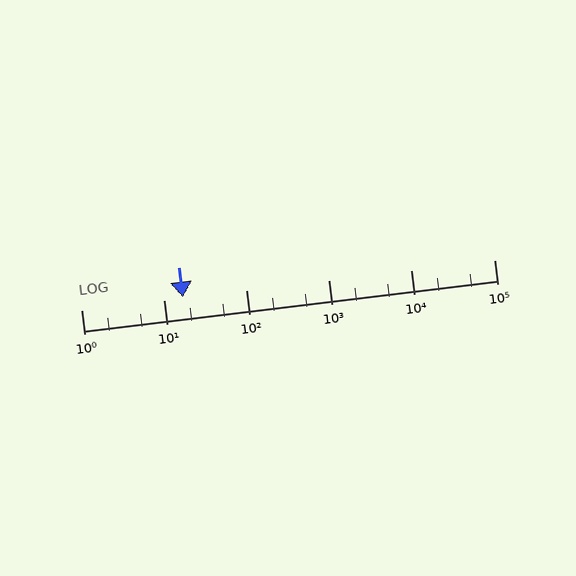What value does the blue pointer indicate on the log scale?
The pointer indicates approximately 17.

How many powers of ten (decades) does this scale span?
The scale spans 5 decades, from 1 to 100000.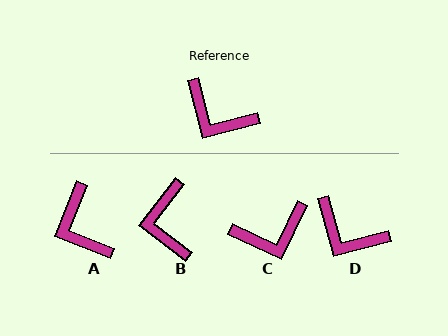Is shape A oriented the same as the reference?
No, it is off by about 37 degrees.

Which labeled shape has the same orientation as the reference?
D.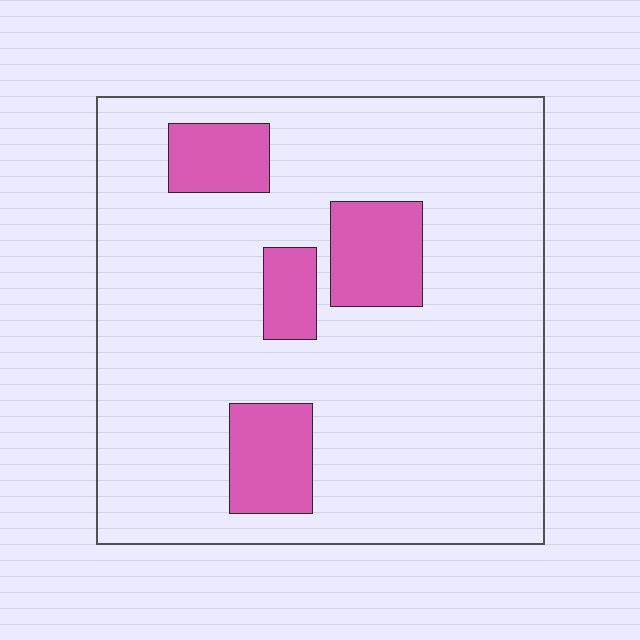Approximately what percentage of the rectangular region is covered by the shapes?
Approximately 15%.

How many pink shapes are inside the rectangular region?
4.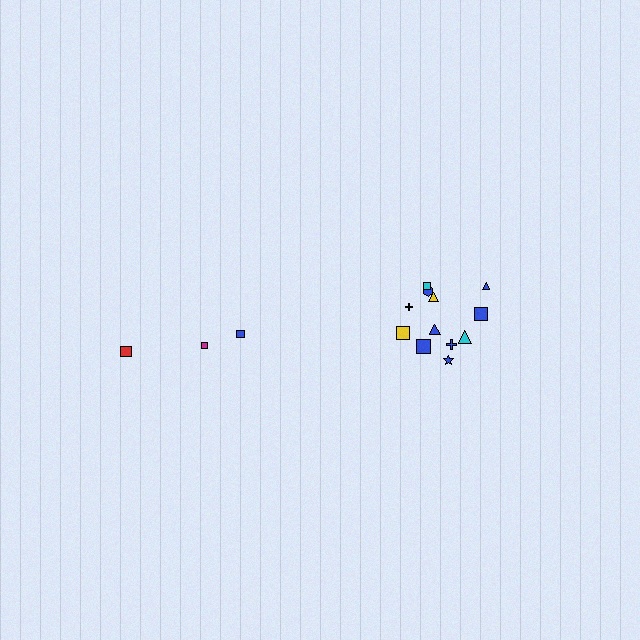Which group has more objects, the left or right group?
The right group.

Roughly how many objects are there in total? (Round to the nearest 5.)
Roughly 15 objects in total.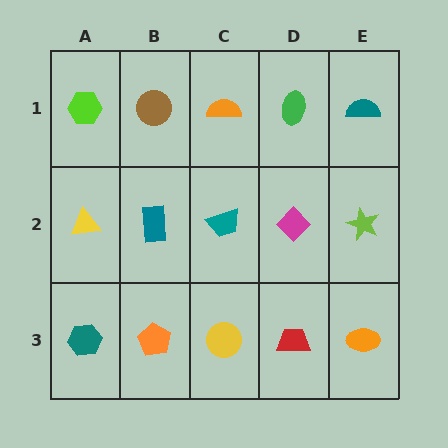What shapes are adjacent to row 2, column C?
An orange semicircle (row 1, column C), a yellow circle (row 3, column C), a teal rectangle (row 2, column B), a magenta diamond (row 2, column D).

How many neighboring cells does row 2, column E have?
3.